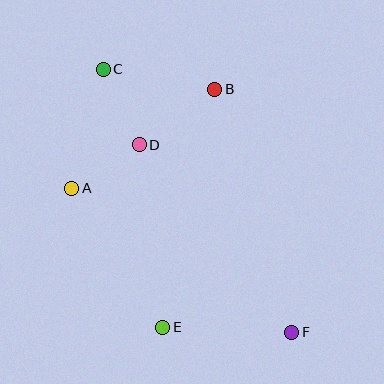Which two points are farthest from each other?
Points C and F are farthest from each other.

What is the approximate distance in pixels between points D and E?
The distance between D and E is approximately 184 pixels.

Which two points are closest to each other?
Points A and D are closest to each other.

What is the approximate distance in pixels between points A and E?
The distance between A and E is approximately 166 pixels.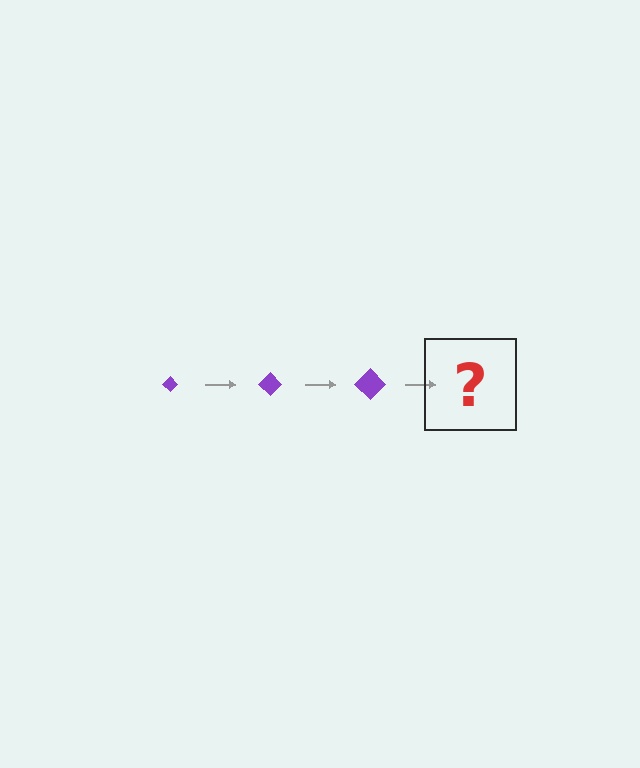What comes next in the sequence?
The next element should be a purple diamond, larger than the previous one.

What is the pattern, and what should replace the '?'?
The pattern is that the diamond gets progressively larger each step. The '?' should be a purple diamond, larger than the previous one.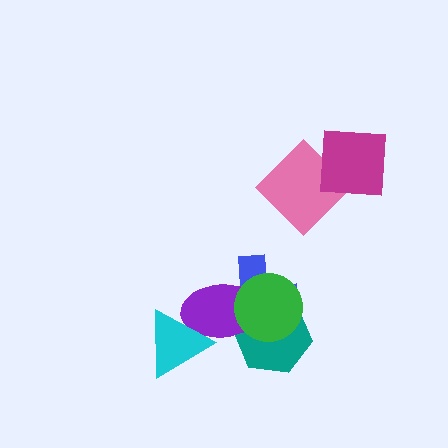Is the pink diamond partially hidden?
Yes, it is partially covered by another shape.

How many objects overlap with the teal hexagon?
3 objects overlap with the teal hexagon.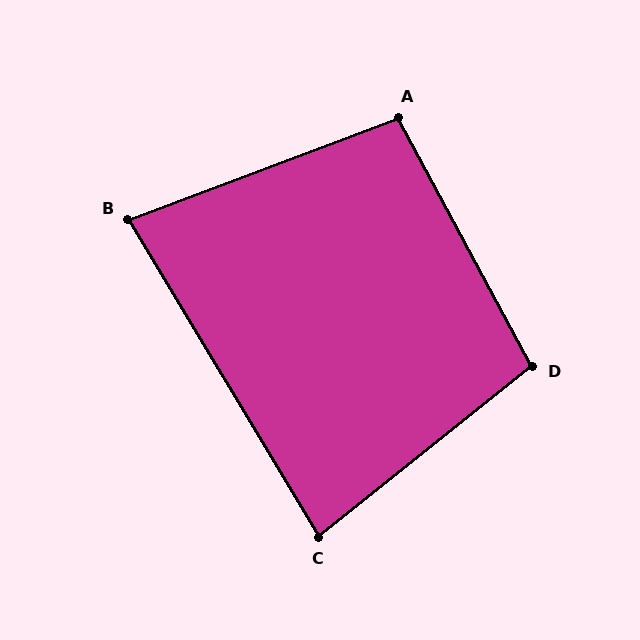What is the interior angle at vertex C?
Approximately 82 degrees (acute).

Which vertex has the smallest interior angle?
B, at approximately 80 degrees.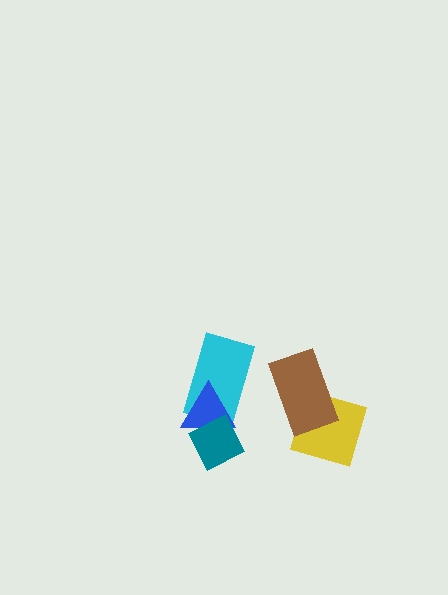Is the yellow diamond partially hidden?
Yes, it is partially covered by another shape.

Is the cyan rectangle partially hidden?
Yes, it is partially covered by another shape.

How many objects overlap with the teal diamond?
2 objects overlap with the teal diamond.